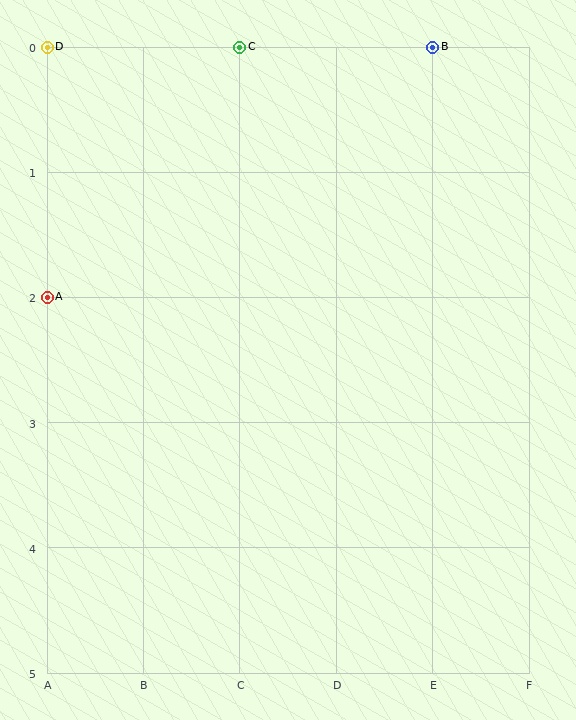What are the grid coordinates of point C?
Point C is at grid coordinates (C, 0).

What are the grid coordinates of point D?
Point D is at grid coordinates (A, 0).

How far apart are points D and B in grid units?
Points D and B are 4 columns apart.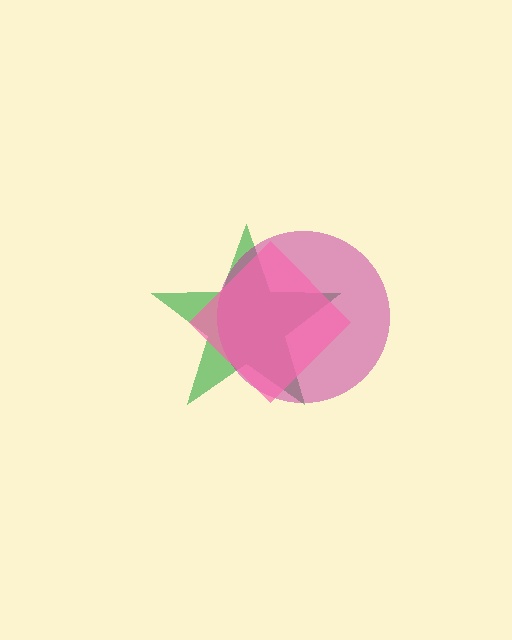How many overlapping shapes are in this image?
There are 3 overlapping shapes in the image.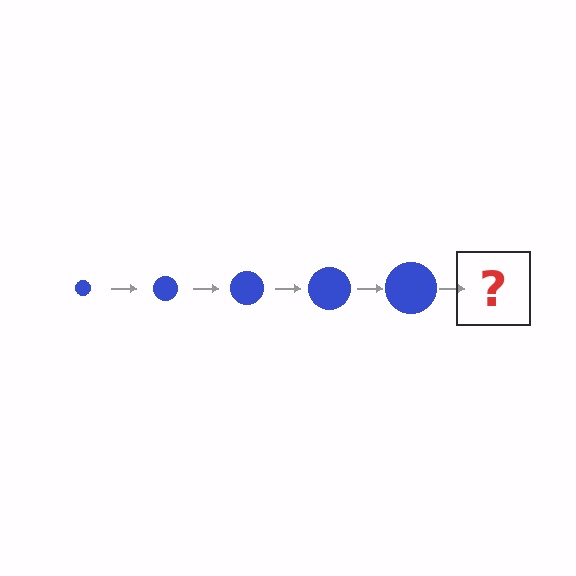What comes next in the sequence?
The next element should be a blue circle, larger than the previous one.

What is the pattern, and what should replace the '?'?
The pattern is that the circle gets progressively larger each step. The '?' should be a blue circle, larger than the previous one.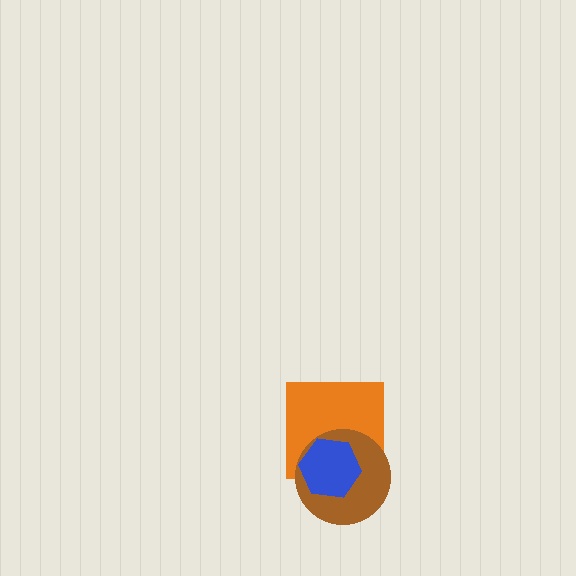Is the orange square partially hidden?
Yes, it is partially covered by another shape.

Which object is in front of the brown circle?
The blue hexagon is in front of the brown circle.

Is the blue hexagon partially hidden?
No, no other shape covers it.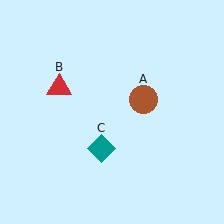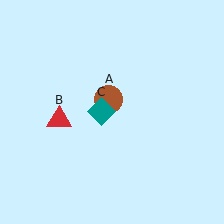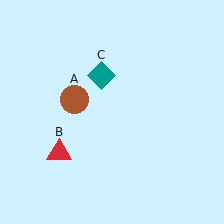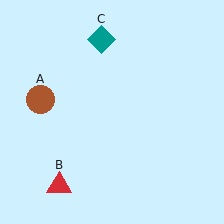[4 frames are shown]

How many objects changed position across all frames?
3 objects changed position: brown circle (object A), red triangle (object B), teal diamond (object C).